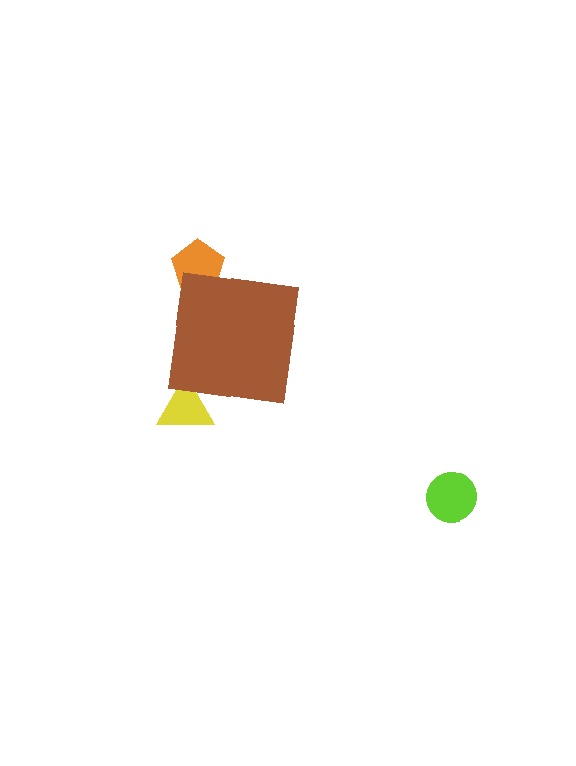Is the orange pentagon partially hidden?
Yes, the orange pentagon is partially hidden behind the brown square.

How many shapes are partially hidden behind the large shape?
2 shapes are partially hidden.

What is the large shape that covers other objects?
A brown square.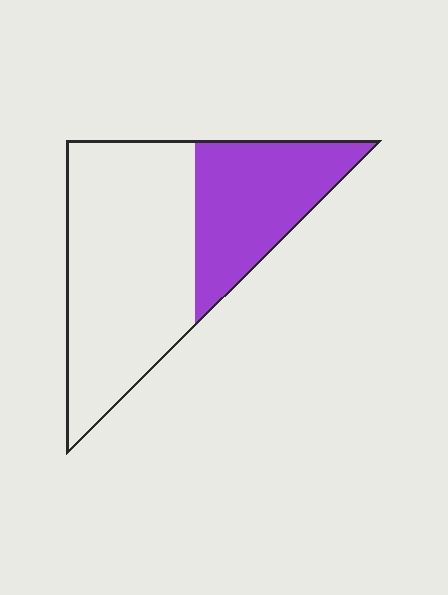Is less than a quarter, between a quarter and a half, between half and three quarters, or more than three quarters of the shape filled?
Between a quarter and a half.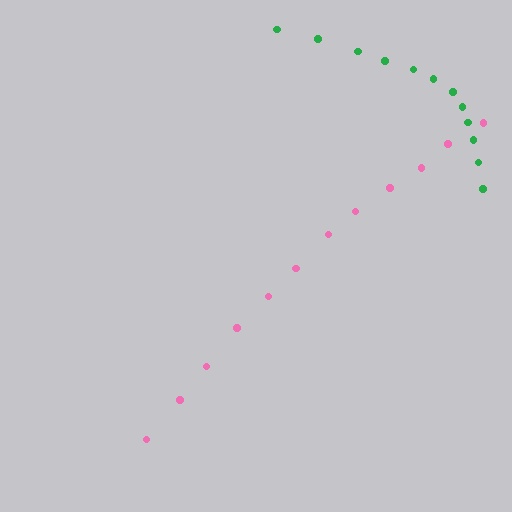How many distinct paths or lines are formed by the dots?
There are 2 distinct paths.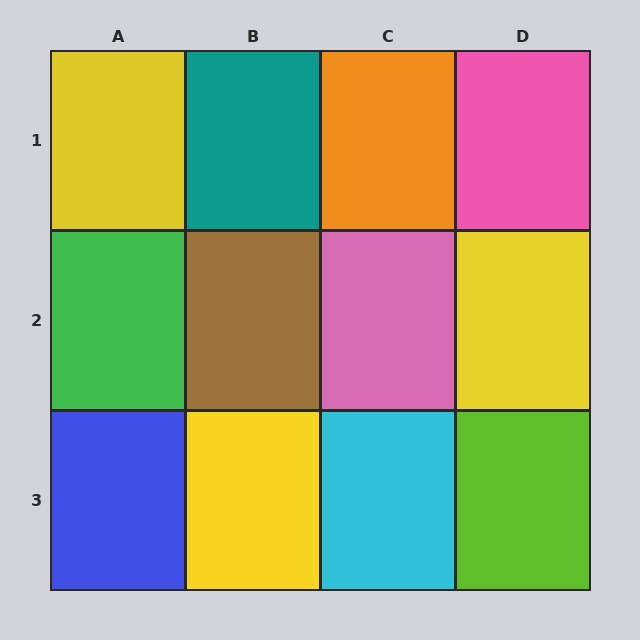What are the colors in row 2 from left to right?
Green, brown, pink, yellow.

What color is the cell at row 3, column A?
Blue.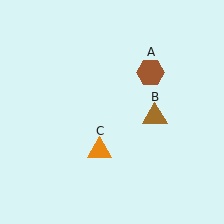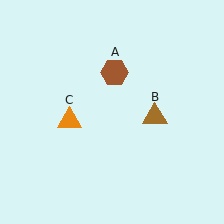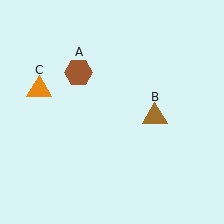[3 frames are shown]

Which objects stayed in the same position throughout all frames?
Brown triangle (object B) remained stationary.